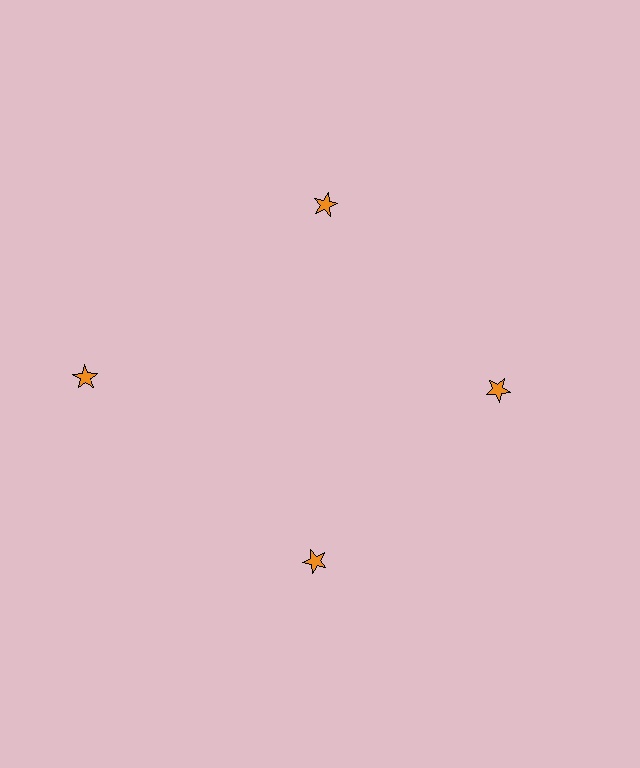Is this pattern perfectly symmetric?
No. The 4 orange stars are arranged in a ring, but one element near the 9 o'clock position is pushed outward from the center, breaking the 4-fold rotational symmetry.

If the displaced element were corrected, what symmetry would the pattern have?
It would have 4-fold rotational symmetry — the pattern would map onto itself every 90 degrees.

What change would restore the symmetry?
The symmetry would be restored by moving it inward, back onto the ring so that all 4 stars sit at equal angles and equal distance from the center.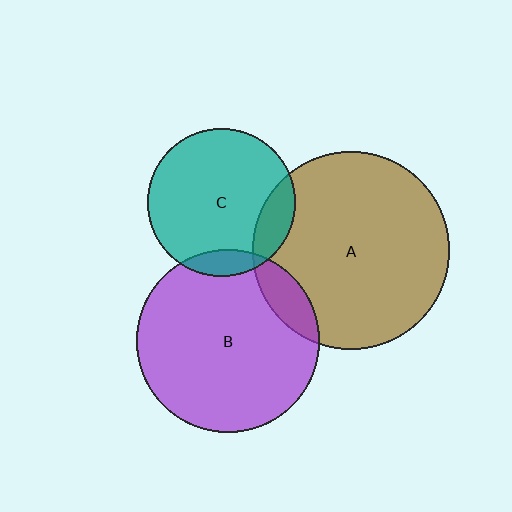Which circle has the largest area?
Circle A (brown).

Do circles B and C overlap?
Yes.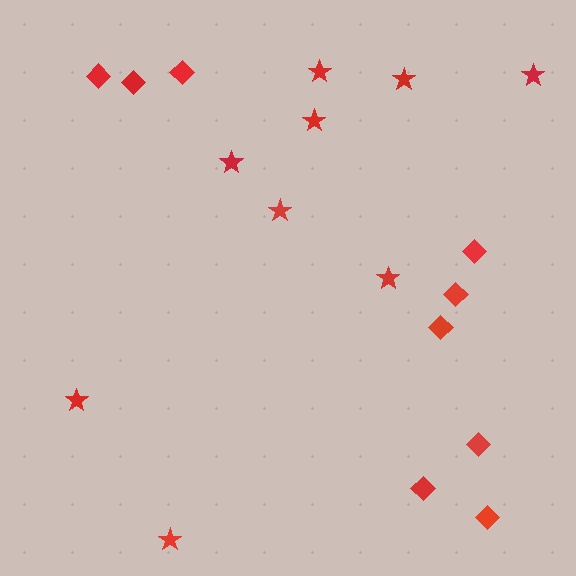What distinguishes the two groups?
There are 2 groups: one group of stars (9) and one group of diamonds (9).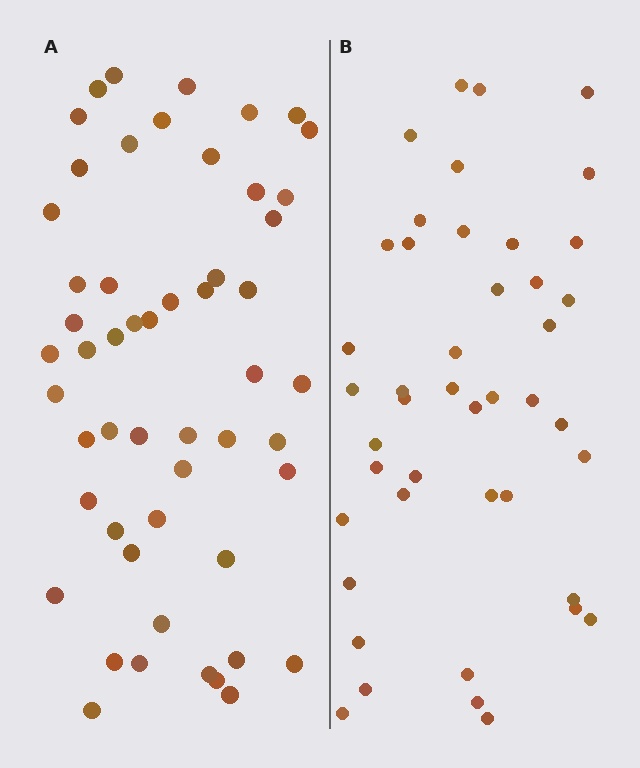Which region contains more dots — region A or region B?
Region A (the left region) has more dots.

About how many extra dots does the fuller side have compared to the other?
Region A has roughly 8 or so more dots than region B.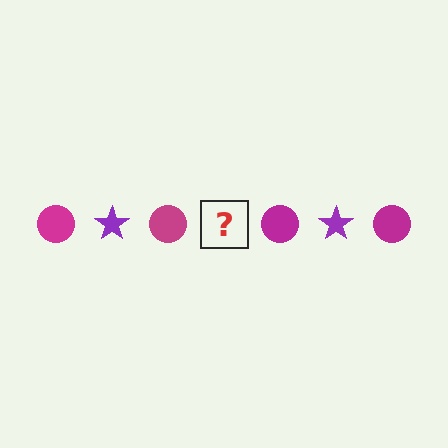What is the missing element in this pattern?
The missing element is a purple star.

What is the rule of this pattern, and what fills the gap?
The rule is that the pattern alternates between magenta circle and purple star. The gap should be filled with a purple star.